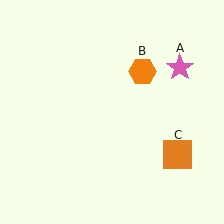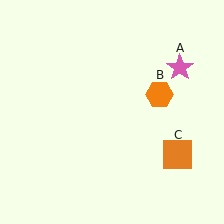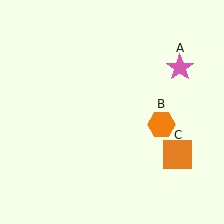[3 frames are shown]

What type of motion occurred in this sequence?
The orange hexagon (object B) rotated clockwise around the center of the scene.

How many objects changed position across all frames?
1 object changed position: orange hexagon (object B).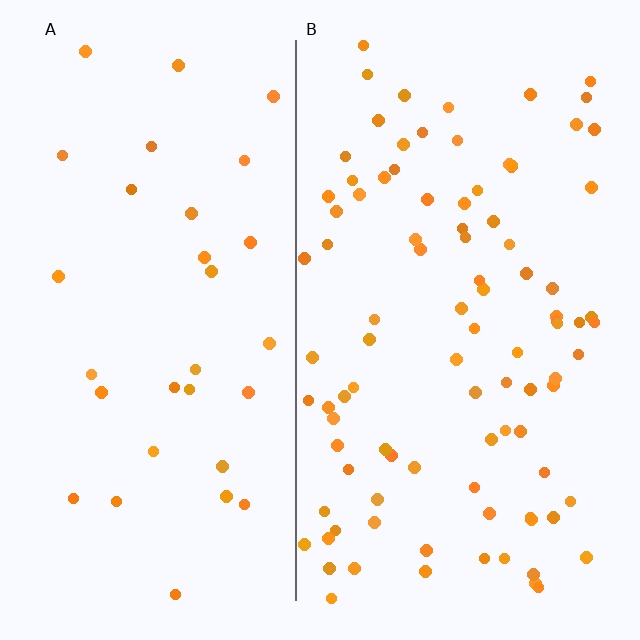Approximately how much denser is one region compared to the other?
Approximately 3.1× — region B over region A.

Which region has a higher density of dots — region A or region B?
B (the right).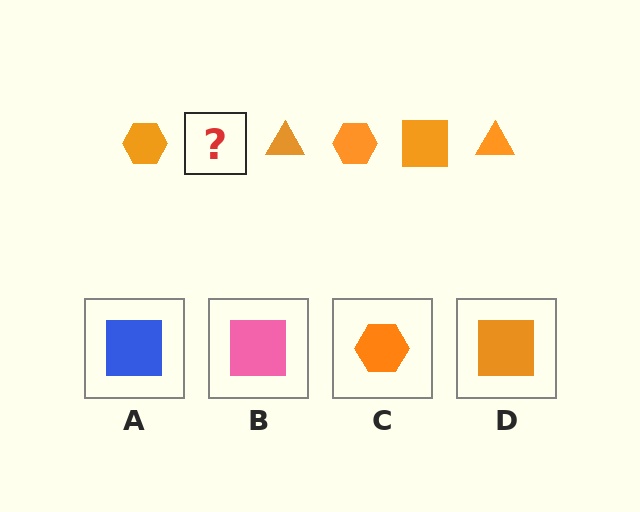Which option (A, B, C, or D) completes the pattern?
D.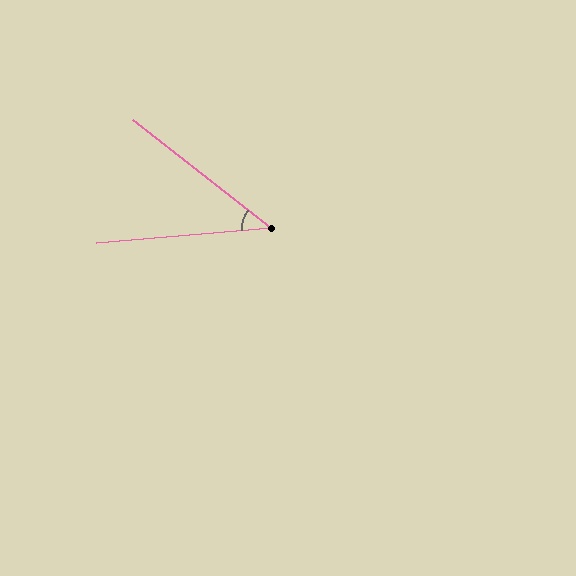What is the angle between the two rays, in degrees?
Approximately 43 degrees.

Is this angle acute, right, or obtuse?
It is acute.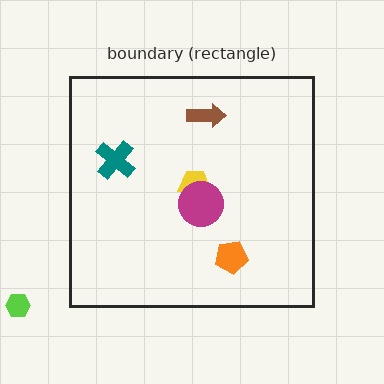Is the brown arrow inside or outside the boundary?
Inside.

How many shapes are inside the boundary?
5 inside, 1 outside.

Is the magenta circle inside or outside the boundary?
Inside.